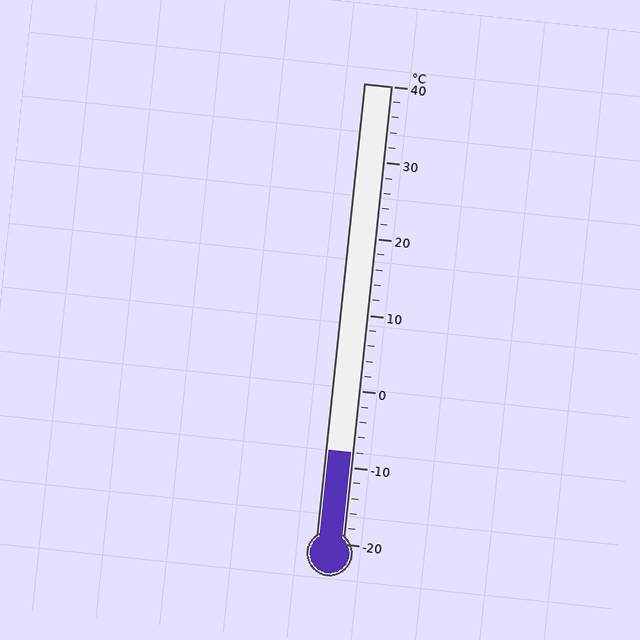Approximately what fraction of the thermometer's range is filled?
The thermometer is filled to approximately 20% of its range.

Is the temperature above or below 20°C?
The temperature is below 20°C.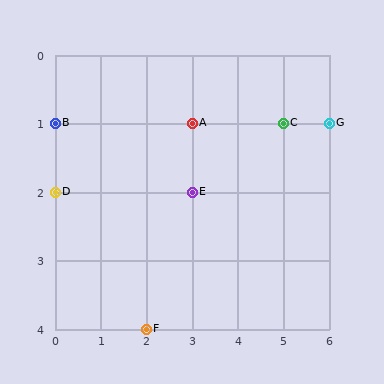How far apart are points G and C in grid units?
Points G and C are 1 column apart.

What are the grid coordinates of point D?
Point D is at grid coordinates (0, 2).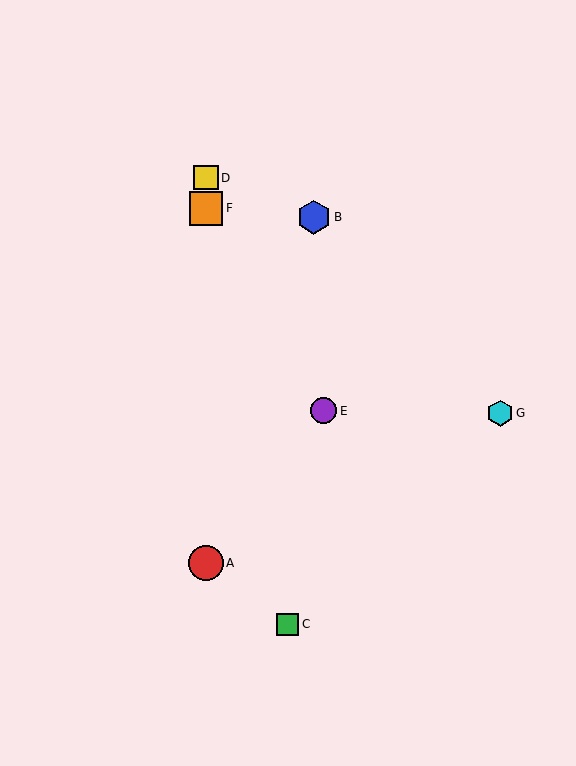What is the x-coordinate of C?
Object C is at x≈288.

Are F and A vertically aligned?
Yes, both are at x≈206.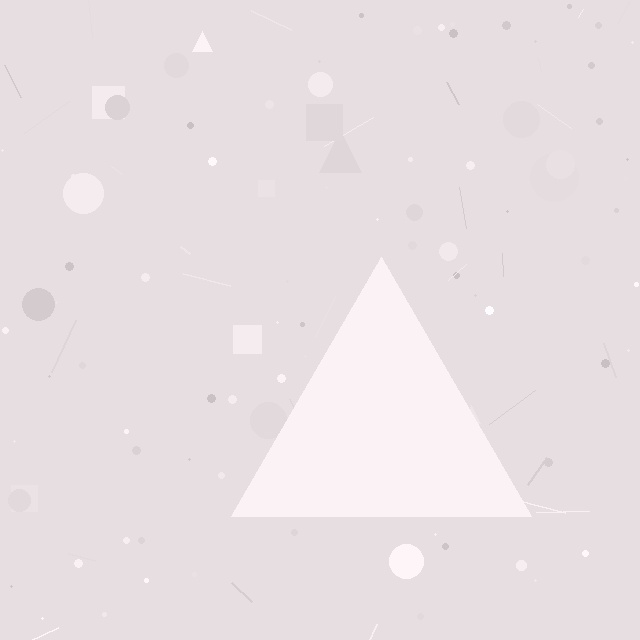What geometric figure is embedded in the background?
A triangle is embedded in the background.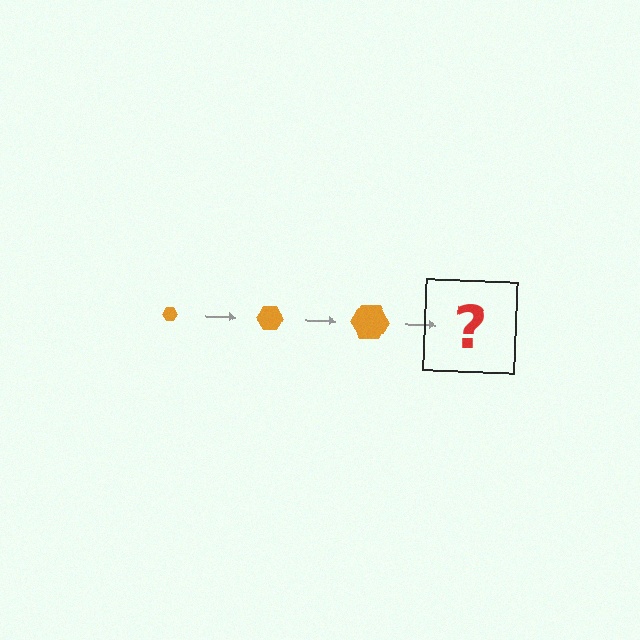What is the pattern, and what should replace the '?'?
The pattern is that the hexagon gets progressively larger each step. The '?' should be an orange hexagon, larger than the previous one.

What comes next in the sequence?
The next element should be an orange hexagon, larger than the previous one.